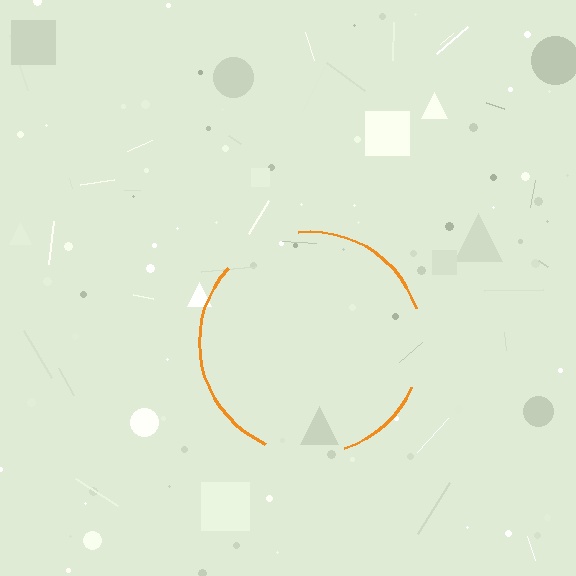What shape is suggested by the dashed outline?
The dashed outline suggests a circle.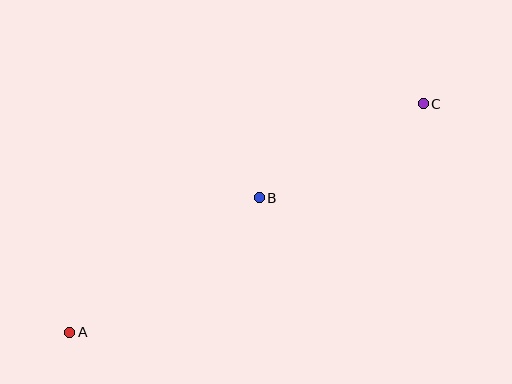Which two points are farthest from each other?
Points A and C are farthest from each other.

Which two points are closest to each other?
Points B and C are closest to each other.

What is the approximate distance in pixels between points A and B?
The distance between A and B is approximately 232 pixels.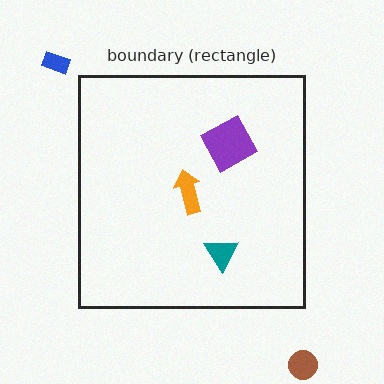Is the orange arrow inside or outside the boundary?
Inside.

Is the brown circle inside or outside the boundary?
Outside.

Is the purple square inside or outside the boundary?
Inside.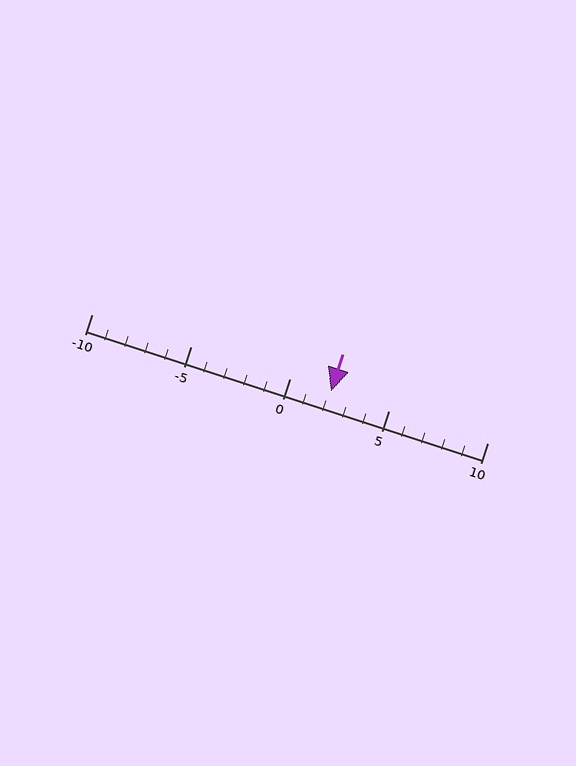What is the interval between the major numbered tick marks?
The major tick marks are spaced 5 units apart.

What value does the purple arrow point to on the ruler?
The purple arrow points to approximately 2.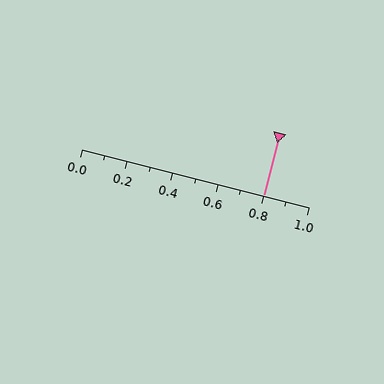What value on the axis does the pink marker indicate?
The marker indicates approximately 0.8.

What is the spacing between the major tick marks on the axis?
The major ticks are spaced 0.2 apart.